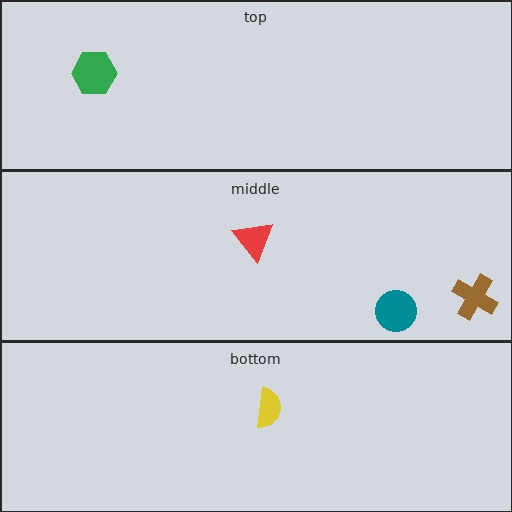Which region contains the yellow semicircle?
The bottom region.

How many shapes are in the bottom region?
1.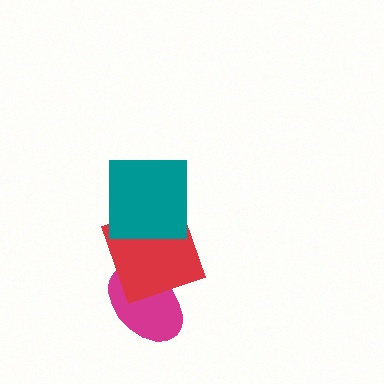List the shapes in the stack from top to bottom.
From top to bottom: the teal square, the red square, the magenta ellipse.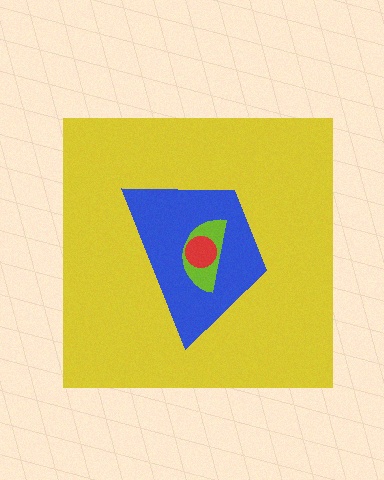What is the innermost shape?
The red circle.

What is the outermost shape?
The yellow square.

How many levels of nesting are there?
4.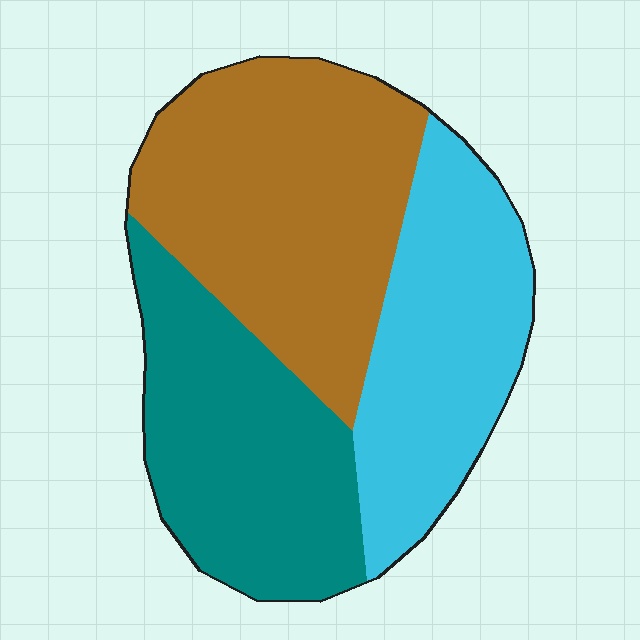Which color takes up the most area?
Brown, at roughly 40%.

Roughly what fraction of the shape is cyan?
Cyan covers roughly 30% of the shape.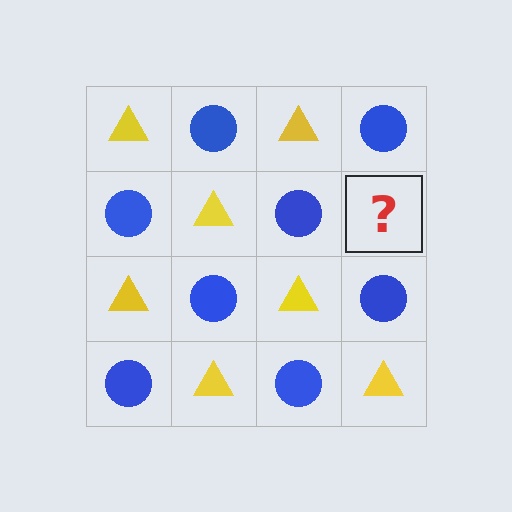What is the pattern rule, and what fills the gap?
The rule is that it alternates yellow triangle and blue circle in a checkerboard pattern. The gap should be filled with a yellow triangle.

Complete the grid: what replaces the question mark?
The question mark should be replaced with a yellow triangle.